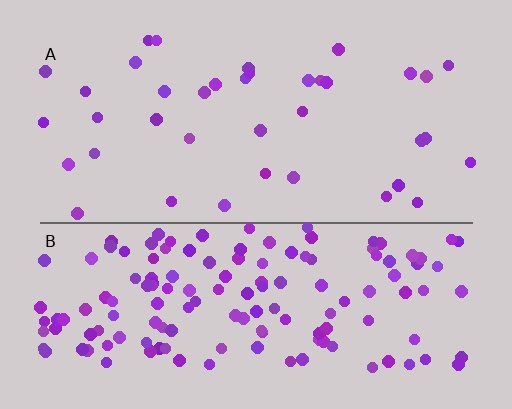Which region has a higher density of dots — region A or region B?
B (the bottom).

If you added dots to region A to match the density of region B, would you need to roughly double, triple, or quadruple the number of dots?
Approximately quadruple.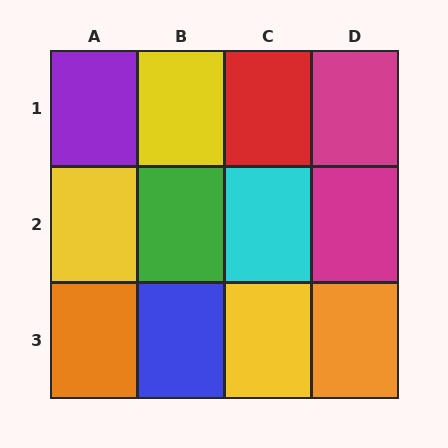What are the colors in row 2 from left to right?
Yellow, green, cyan, magenta.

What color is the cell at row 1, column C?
Red.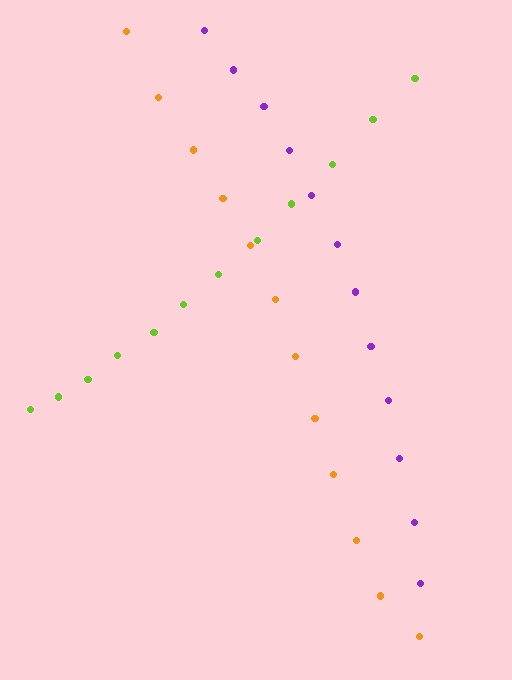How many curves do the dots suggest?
There are 3 distinct paths.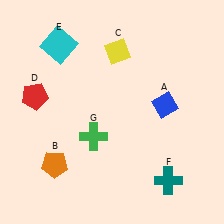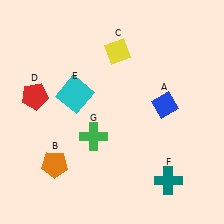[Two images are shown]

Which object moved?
The cyan square (E) moved down.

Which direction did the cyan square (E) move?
The cyan square (E) moved down.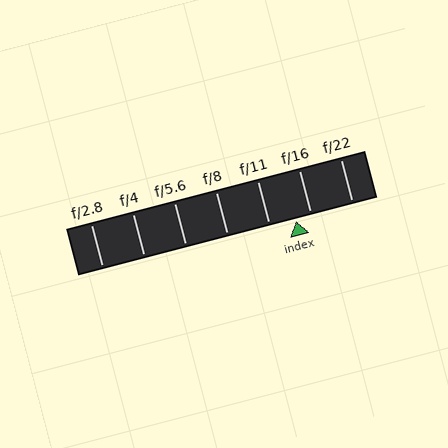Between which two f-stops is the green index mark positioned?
The index mark is between f/11 and f/16.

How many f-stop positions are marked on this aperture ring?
There are 7 f-stop positions marked.